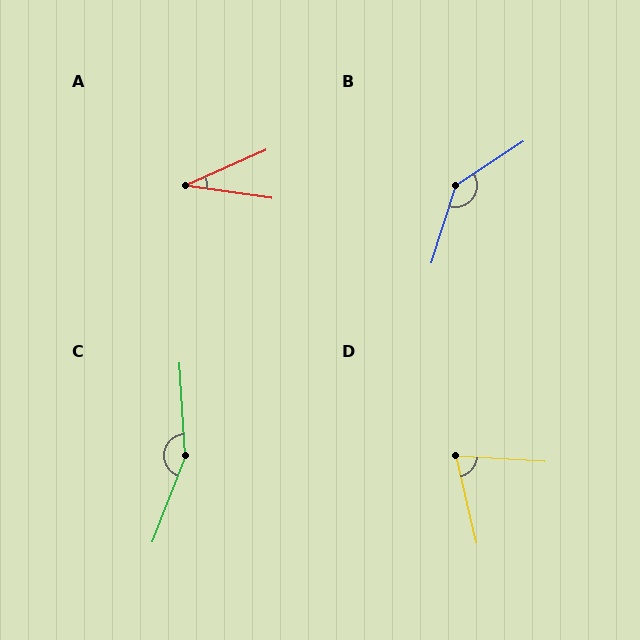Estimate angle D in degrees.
Approximately 73 degrees.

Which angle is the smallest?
A, at approximately 32 degrees.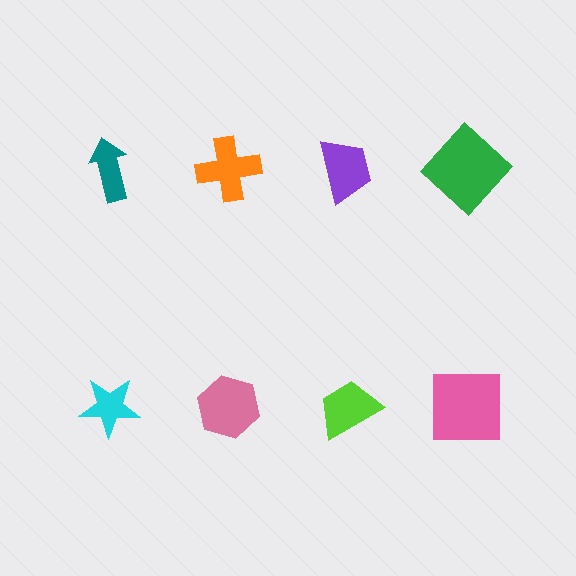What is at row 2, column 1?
A cyan star.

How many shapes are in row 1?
4 shapes.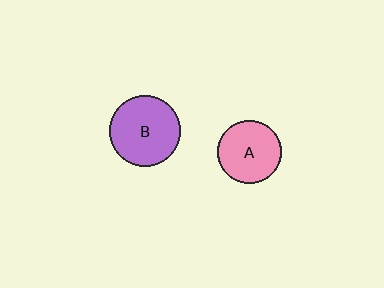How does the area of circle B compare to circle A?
Approximately 1.2 times.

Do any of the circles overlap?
No, none of the circles overlap.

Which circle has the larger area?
Circle B (purple).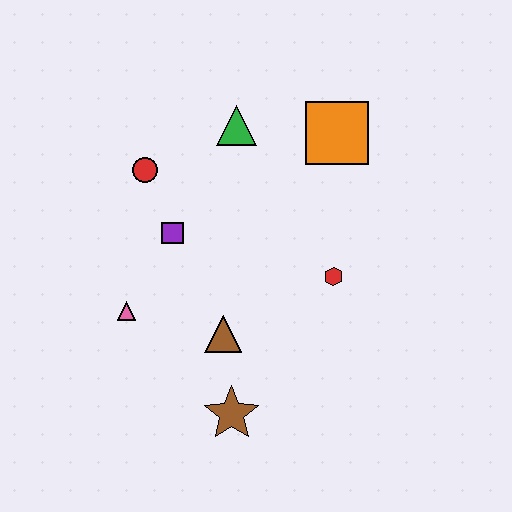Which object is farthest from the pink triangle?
The orange square is farthest from the pink triangle.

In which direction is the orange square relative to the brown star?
The orange square is above the brown star.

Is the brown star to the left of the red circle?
No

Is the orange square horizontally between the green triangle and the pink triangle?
No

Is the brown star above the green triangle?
No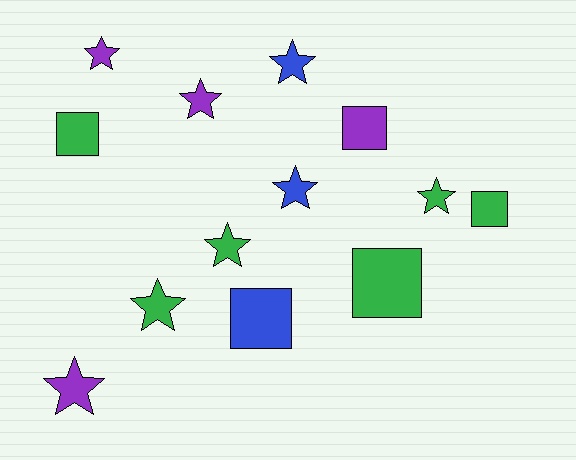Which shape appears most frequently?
Star, with 8 objects.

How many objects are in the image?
There are 13 objects.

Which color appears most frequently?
Green, with 6 objects.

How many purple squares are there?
There is 1 purple square.